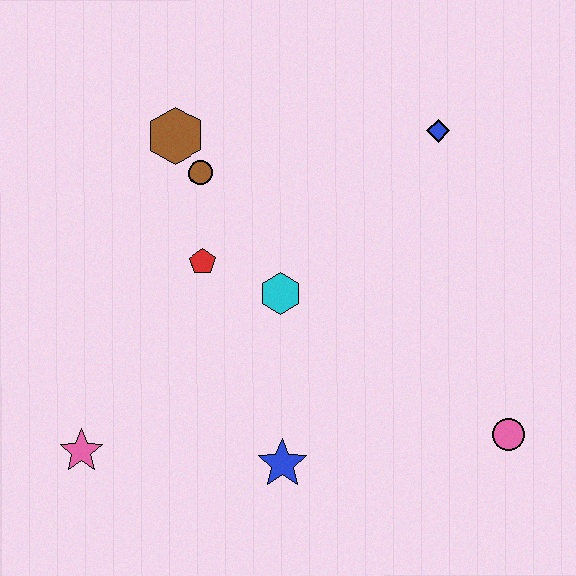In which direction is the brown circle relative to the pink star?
The brown circle is above the pink star.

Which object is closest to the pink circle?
The blue star is closest to the pink circle.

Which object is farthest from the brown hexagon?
The pink circle is farthest from the brown hexagon.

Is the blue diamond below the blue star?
No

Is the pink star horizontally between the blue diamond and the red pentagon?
No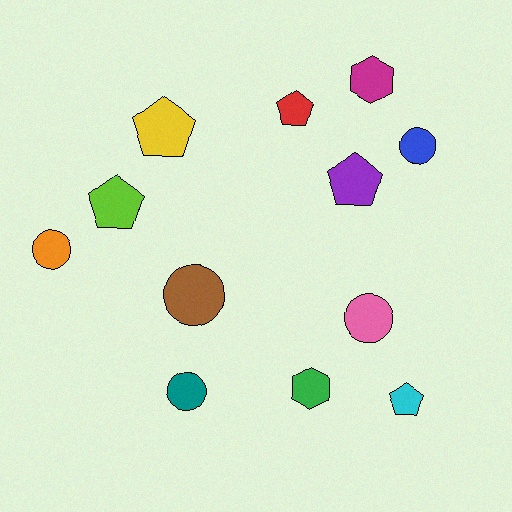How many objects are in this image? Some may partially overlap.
There are 12 objects.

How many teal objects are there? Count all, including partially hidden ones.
There is 1 teal object.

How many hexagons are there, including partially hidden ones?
There are 2 hexagons.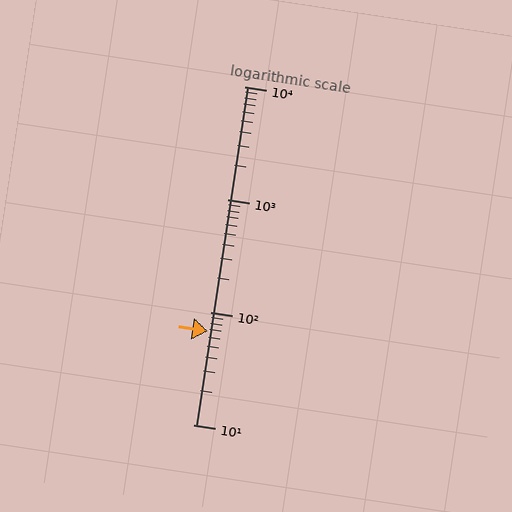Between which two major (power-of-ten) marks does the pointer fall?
The pointer is between 10 and 100.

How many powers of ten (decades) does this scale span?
The scale spans 3 decades, from 10 to 10000.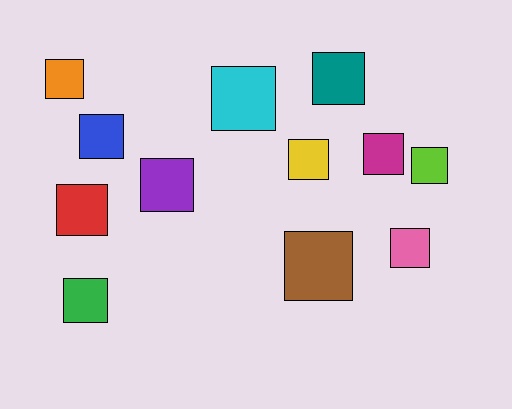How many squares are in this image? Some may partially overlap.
There are 12 squares.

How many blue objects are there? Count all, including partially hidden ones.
There is 1 blue object.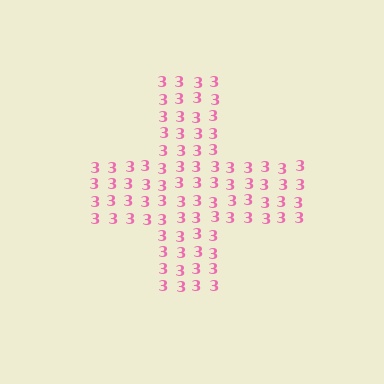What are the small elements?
The small elements are digit 3's.